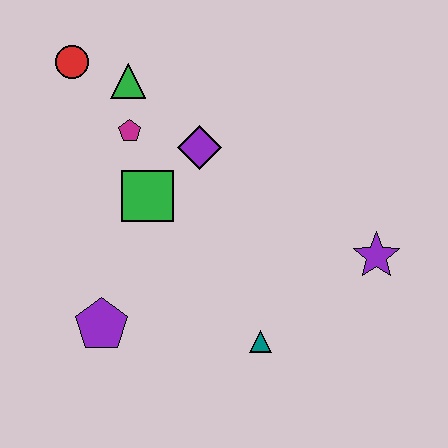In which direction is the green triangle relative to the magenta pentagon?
The green triangle is above the magenta pentagon.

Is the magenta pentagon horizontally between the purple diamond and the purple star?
No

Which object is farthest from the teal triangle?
The red circle is farthest from the teal triangle.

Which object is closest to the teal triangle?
The purple star is closest to the teal triangle.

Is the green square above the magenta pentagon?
No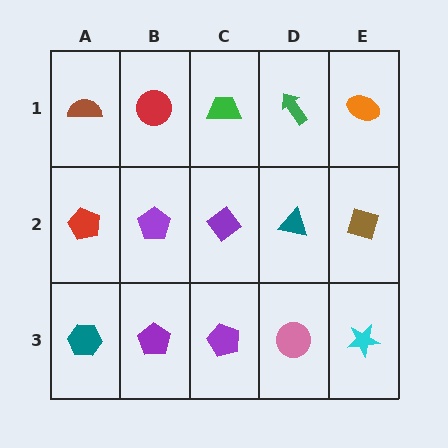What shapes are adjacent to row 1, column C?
A purple diamond (row 2, column C), a red circle (row 1, column B), a green arrow (row 1, column D).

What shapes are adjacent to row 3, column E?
A brown diamond (row 2, column E), a pink circle (row 3, column D).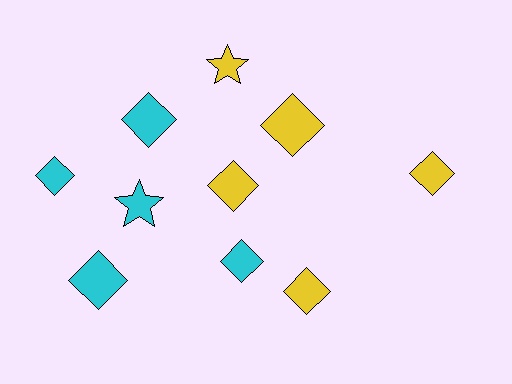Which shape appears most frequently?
Diamond, with 8 objects.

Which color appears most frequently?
Cyan, with 5 objects.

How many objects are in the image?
There are 10 objects.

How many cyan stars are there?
There is 1 cyan star.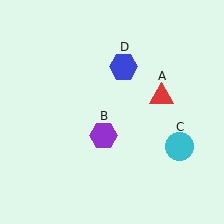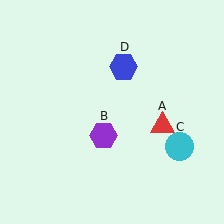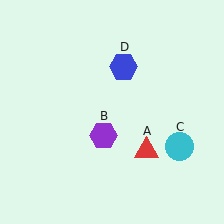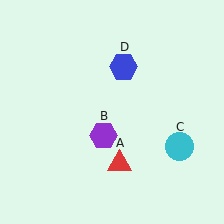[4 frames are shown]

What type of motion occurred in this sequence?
The red triangle (object A) rotated clockwise around the center of the scene.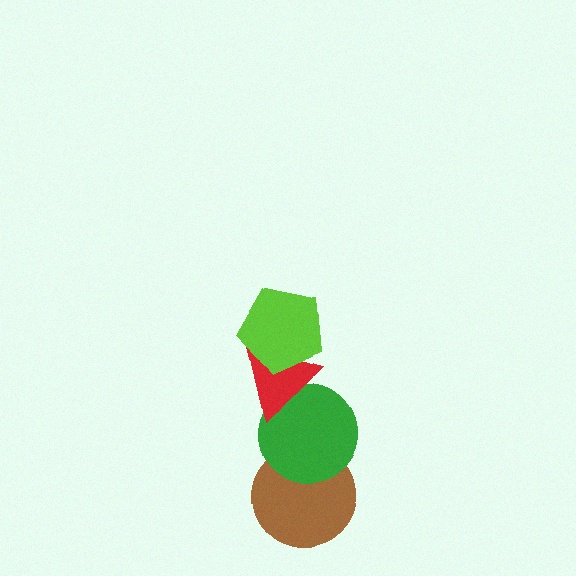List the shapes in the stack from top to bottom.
From top to bottom: the lime pentagon, the red triangle, the green circle, the brown circle.